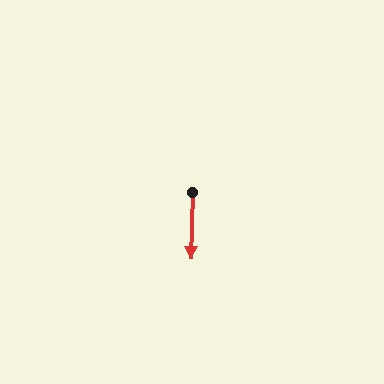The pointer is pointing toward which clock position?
Roughly 6 o'clock.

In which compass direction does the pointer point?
South.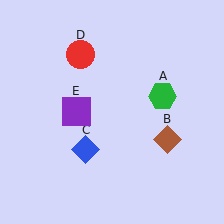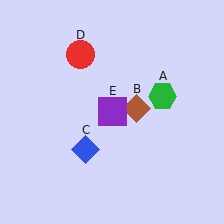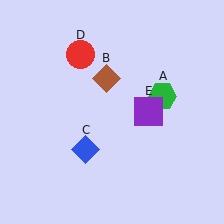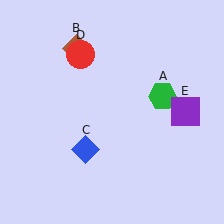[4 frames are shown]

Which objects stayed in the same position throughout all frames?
Green hexagon (object A) and blue diamond (object C) and red circle (object D) remained stationary.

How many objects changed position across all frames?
2 objects changed position: brown diamond (object B), purple square (object E).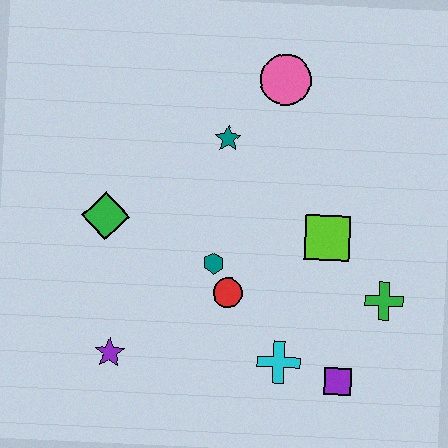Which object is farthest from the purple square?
The pink circle is farthest from the purple square.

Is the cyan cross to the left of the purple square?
Yes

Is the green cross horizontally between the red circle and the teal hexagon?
No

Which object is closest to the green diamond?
The teal hexagon is closest to the green diamond.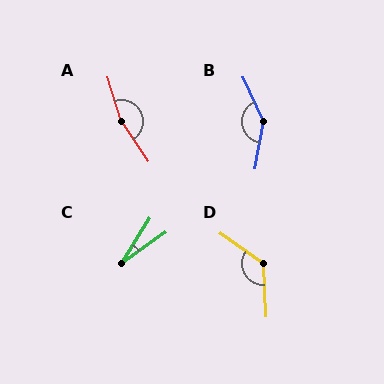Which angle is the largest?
A, at approximately 163 degrees.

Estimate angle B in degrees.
Approximately 145 degrees.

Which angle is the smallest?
C, at approximately 23 degrees.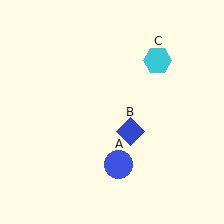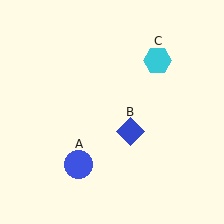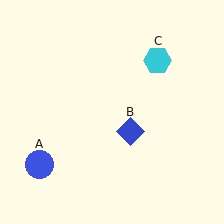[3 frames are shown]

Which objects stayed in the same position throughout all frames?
Blue diamond (object B) and cyan hexagon (object C) remained stationary.